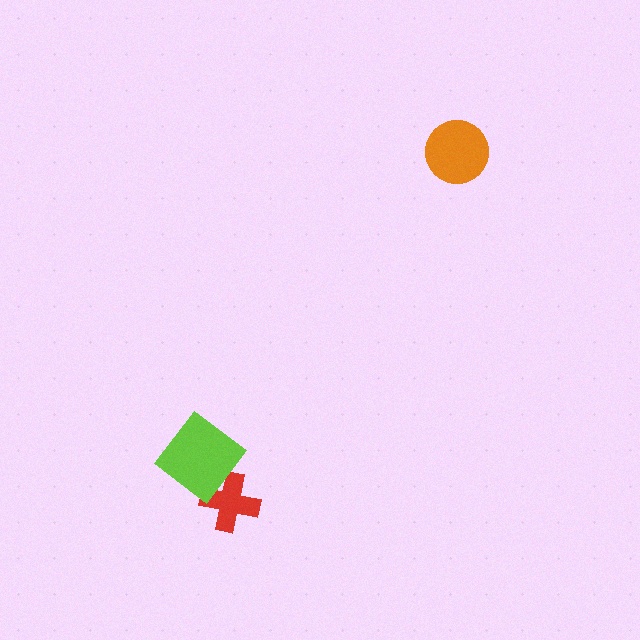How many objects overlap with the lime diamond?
1 object overlaps with the lime diamond.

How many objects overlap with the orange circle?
0 objects overlap with the orange circle.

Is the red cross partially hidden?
Yes, it is partially covered by another shape.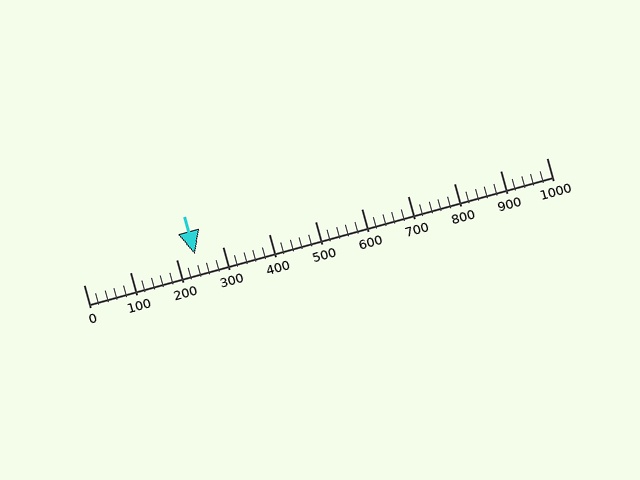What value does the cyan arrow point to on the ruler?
The cyan arrow points to approximately 240.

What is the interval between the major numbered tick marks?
The major tick marks are spaced 100 units apart.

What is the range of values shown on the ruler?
The ruler shows values from 0 to 1000.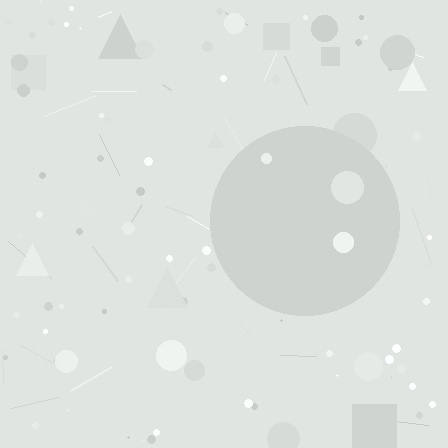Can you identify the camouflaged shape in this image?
The camouflaged shape is a circle.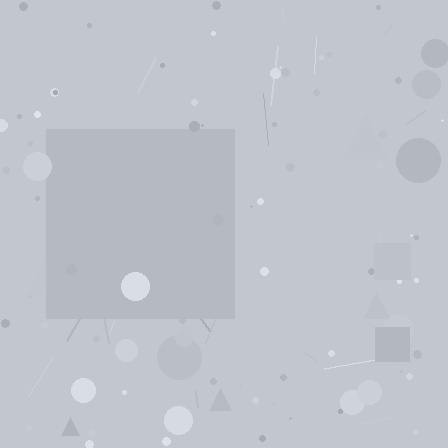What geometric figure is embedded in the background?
A square is embedded in the background.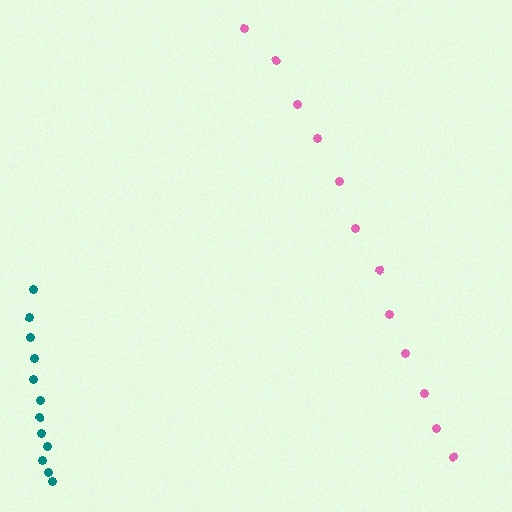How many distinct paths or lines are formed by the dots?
There are 2 distinct paths.